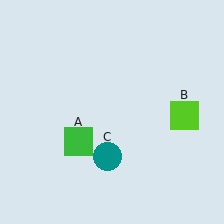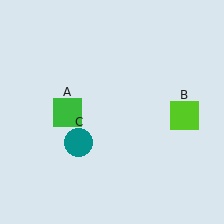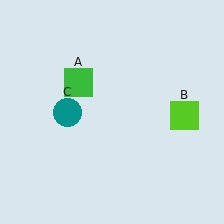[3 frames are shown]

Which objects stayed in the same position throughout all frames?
Lime square (object B) remained stationary.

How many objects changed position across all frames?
2 objects changed position: green square (object A), teal circle (object C).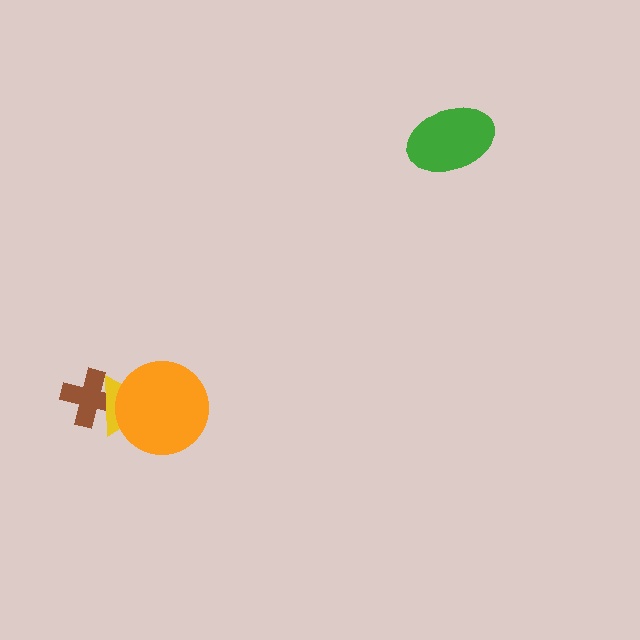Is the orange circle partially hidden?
No, no other shape covers it.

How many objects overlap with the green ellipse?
0 objects overlap with the green ellipse.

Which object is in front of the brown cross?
The yellow triangle is in front of the brown cross.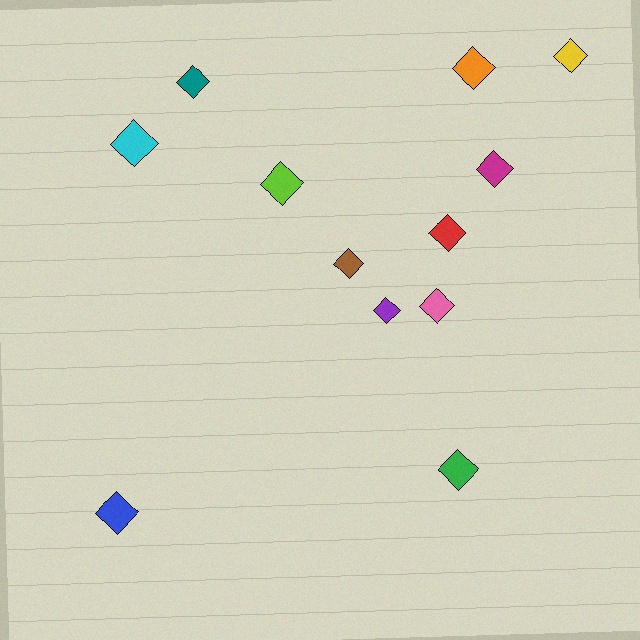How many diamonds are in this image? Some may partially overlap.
There are 12 diamonds.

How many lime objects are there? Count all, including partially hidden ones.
There is 1 lime object.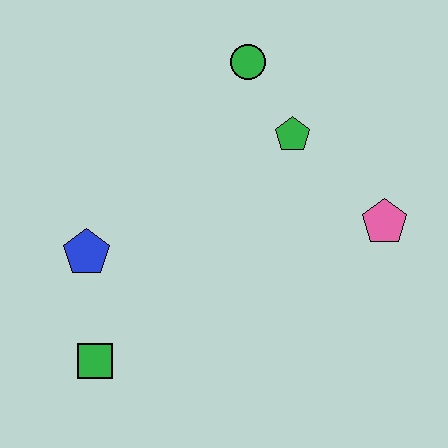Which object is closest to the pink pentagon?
The green pentagon is closest to the pink pentagon.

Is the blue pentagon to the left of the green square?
Yes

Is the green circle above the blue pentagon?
Yes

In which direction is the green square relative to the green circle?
The green square is below the green circle.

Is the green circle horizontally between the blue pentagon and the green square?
No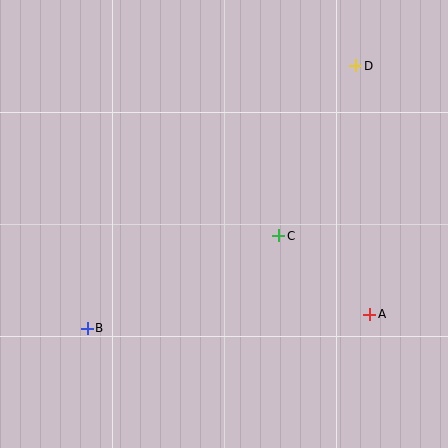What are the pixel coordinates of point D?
Point D is at (356, 66).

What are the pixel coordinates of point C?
Point C is at (279, 236).